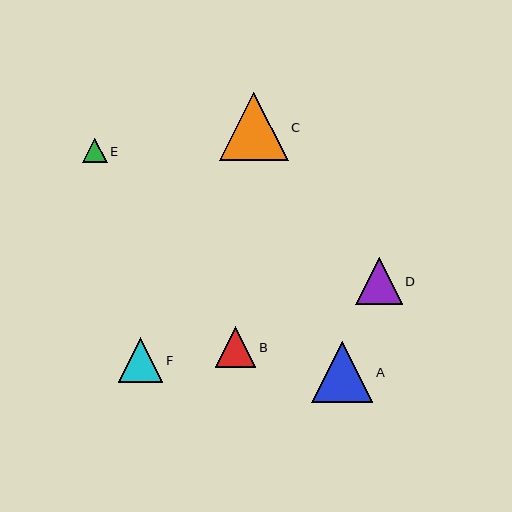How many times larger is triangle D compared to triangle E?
Triangle D is approximately 1.9 times the size of triangle E.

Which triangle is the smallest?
Triangle E is the smallest with a size of approximately 24 pixels.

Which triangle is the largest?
Triangle C is the largest with a size of approximately 69 pixels.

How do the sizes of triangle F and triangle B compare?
Triangle F and triangle B are approximately the same size.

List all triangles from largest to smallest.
From largest to smallest: C, A, D, F, B, E.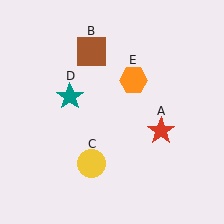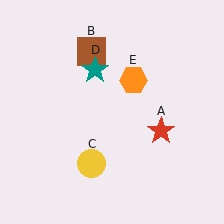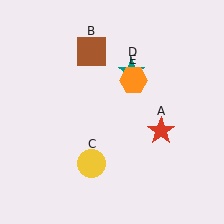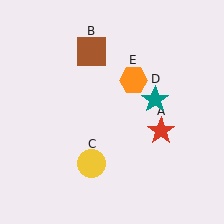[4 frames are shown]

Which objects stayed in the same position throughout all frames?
Red star (object A) and brown square (object B) and yellow circle (object C) and orange hexagon (object E) remained stationary.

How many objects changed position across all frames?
1 object changed position: teal star (object D).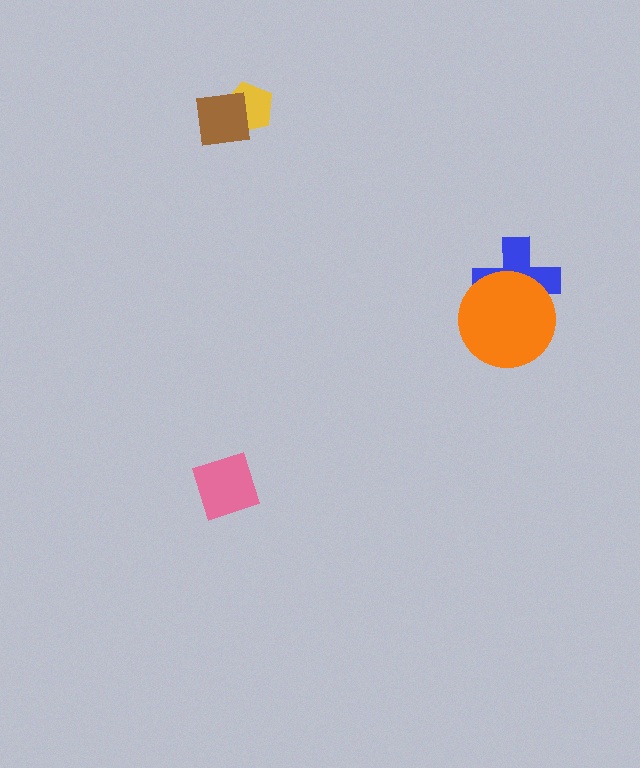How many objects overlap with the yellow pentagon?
1 object overlaps with the yellow pentagon.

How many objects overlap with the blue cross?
1 object overlaps with the blue cross.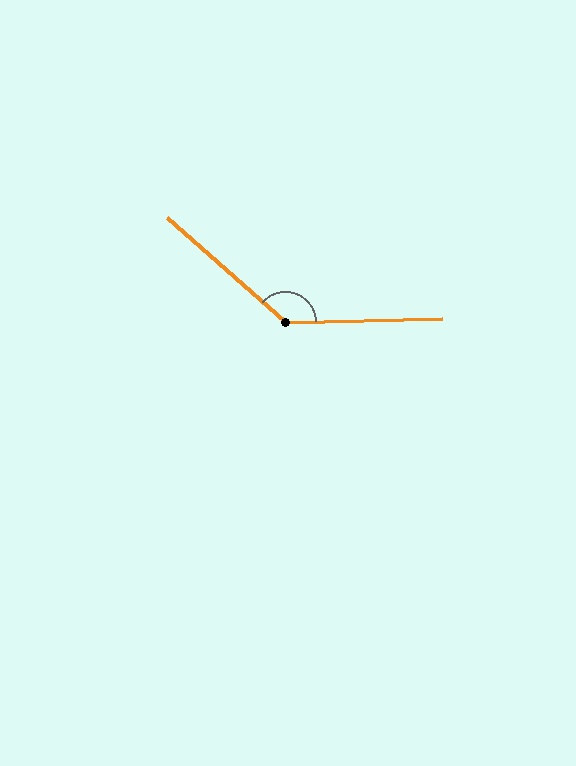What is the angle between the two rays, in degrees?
Approximately 137 degrees.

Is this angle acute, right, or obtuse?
It is obtuse.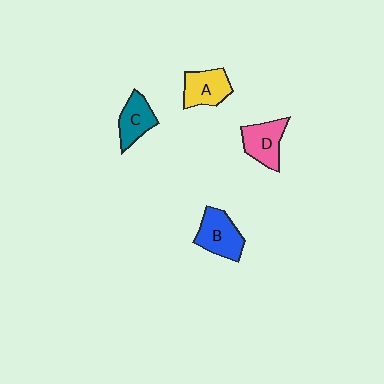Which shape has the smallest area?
Shape C (teal).